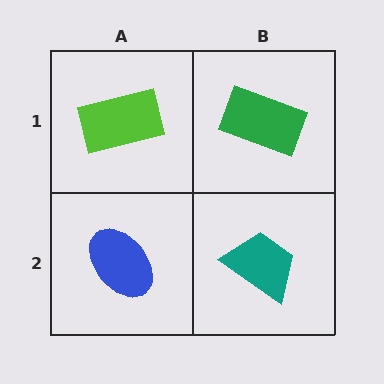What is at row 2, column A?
A blue ellipse.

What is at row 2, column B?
A teal trapezoid.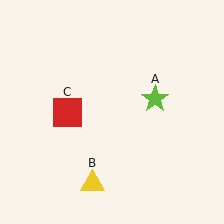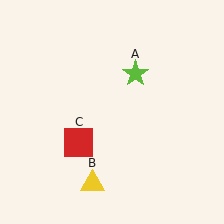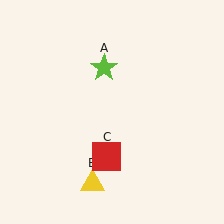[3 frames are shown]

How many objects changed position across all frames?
2 objects changed position: lime star (object A), red square (object C).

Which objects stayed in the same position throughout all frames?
Yellow triangle (object B) remained stationary.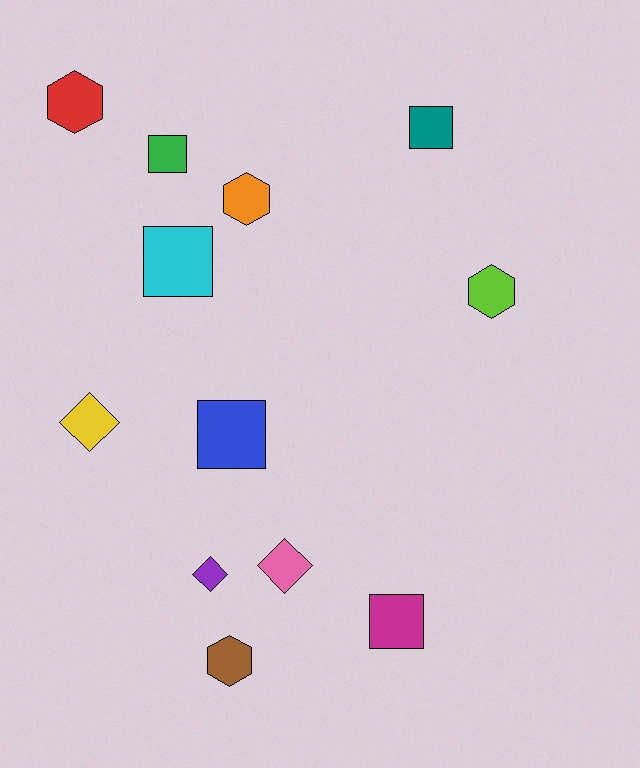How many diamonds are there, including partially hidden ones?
There are 3 diamonds.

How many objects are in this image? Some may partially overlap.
There are 12 objects.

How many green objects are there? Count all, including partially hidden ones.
There is 1 green object.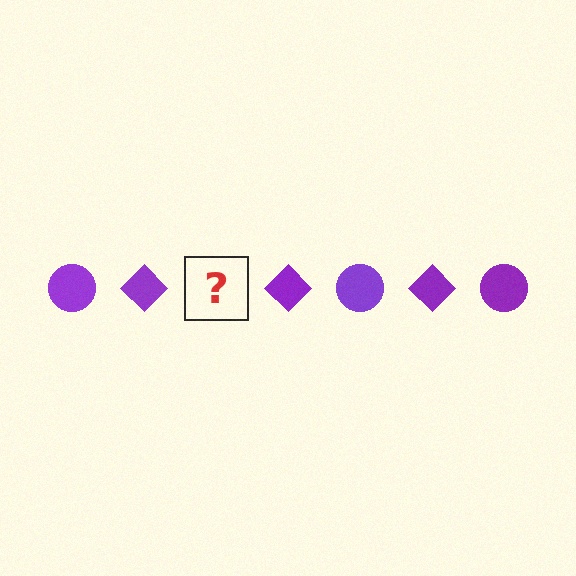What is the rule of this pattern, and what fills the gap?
The rule is that the pattern cycles through circle, diamond shapes in purple. The gap should be filled with a purple circle.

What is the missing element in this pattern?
The missing element is a purple circle.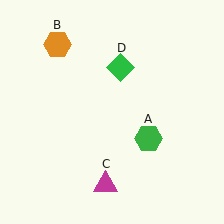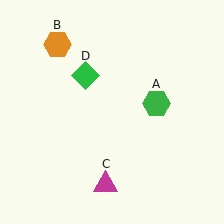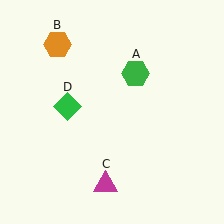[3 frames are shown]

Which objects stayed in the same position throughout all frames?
Orange hexagon (object B) and magenta triangle (object C) remained stationary.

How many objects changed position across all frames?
2 objects changed position: green hexagon (object A), green diamond (object D).